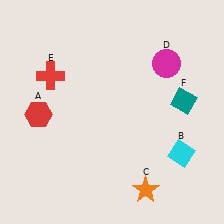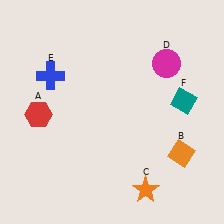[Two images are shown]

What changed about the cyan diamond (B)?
In Image 1, B is cyan. In Image 2, it changed to orange.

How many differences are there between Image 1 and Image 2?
There are 2 differences between the two images.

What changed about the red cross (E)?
In Image 1, E is red. In Image 2, it changed to blue.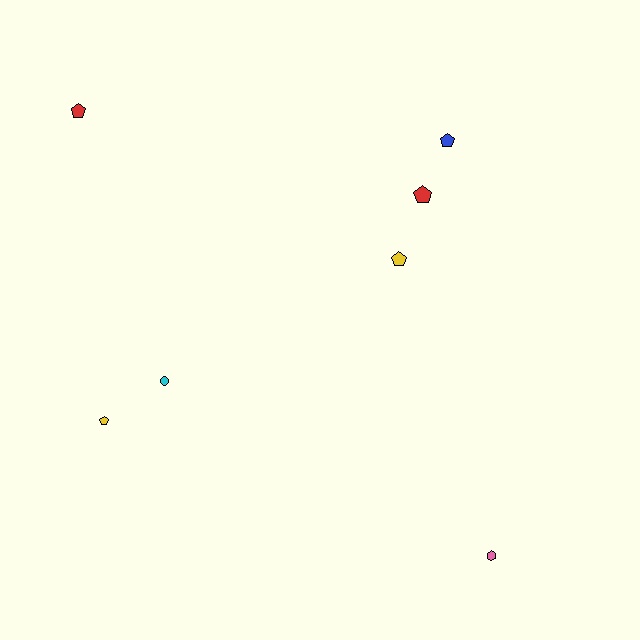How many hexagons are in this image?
There is 1 hexagon.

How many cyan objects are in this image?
There is 1 cyan object.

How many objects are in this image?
There are 7 objects.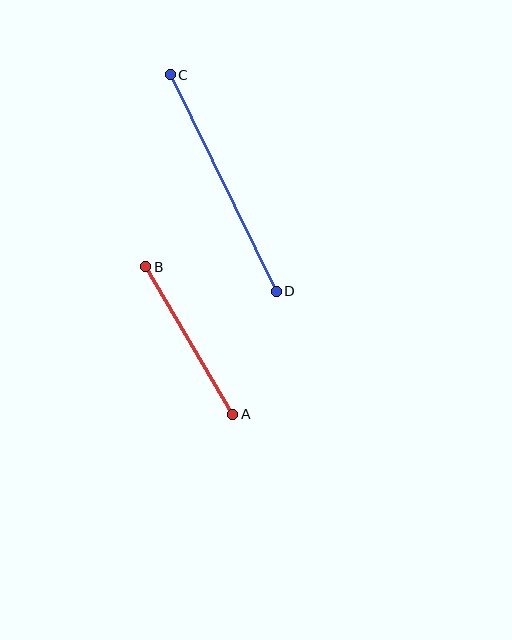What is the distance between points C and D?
The distance is approximately 241 pixels.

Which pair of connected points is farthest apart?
Points C and D are farthest apart.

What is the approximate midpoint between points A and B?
The midpoint is at approximately (189, 340) pixels.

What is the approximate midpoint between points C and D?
The midpoint is at approximately (223, 183) pixels.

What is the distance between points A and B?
The distance is approximately 171 pixels.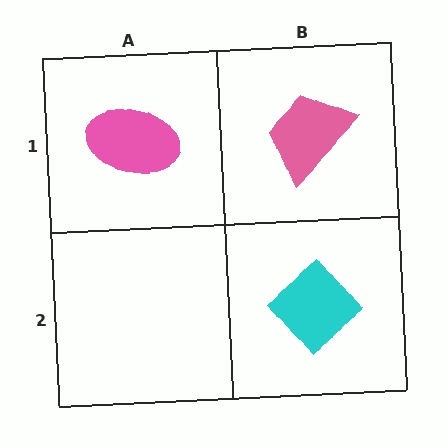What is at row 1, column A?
A pink ellipse.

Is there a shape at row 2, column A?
No, that cell is empty.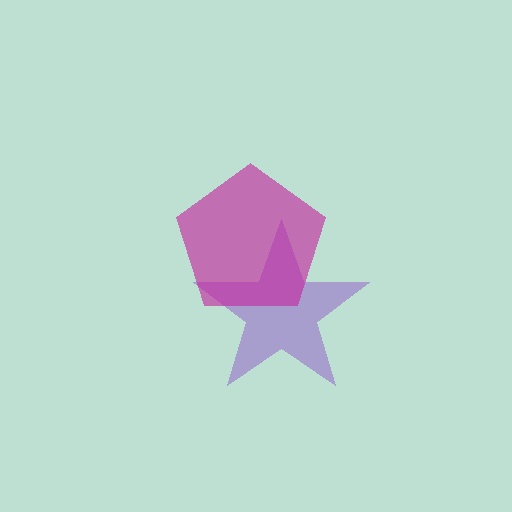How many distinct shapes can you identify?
There are 2 distinct shapes: a purple star, a magenta pentagon.